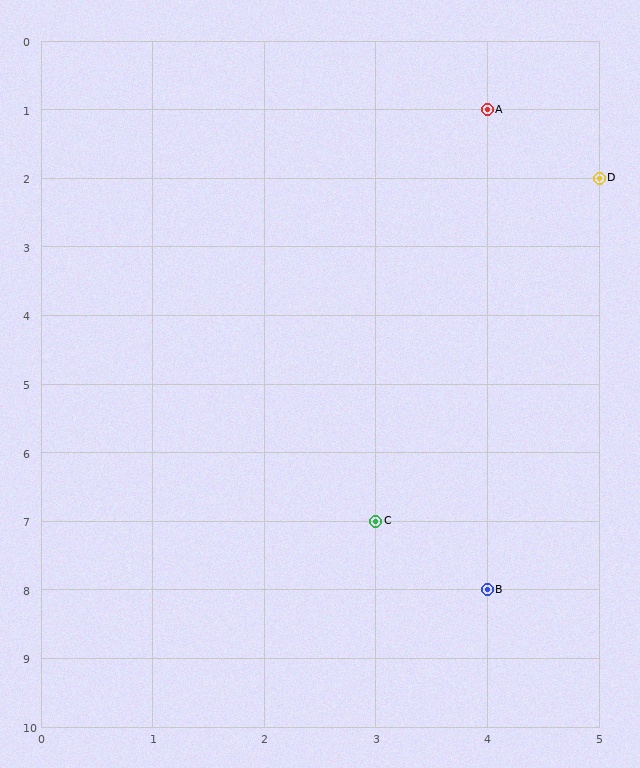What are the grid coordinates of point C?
Point C is at grid coordinates (3, 7).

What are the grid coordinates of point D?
Point D is at grid coordinates (5, 2).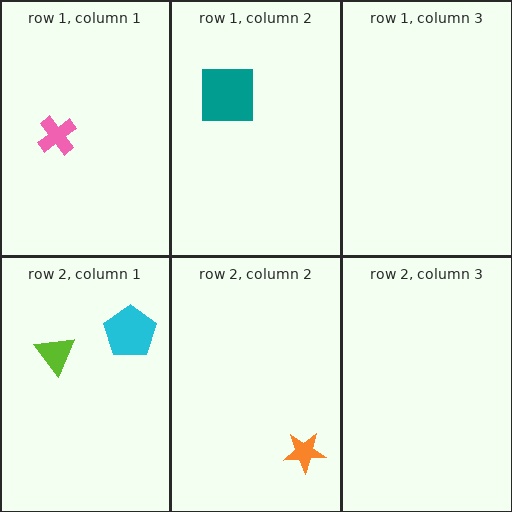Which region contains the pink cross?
The row 1, column 1 region.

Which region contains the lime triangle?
The row 2, column 1 region.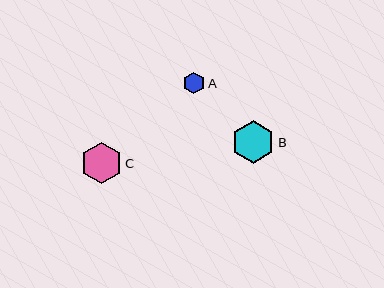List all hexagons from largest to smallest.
From largest to smallest: B, C, A.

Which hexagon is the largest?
Hexagon B is the largest with a size of approximately 43 pixels.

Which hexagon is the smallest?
Hexagon A is the smallest with a size of approximately 22 pixels.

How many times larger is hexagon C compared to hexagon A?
Hexagon C is approximately 1.9 times the size of hexagon A.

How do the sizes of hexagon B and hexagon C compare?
Hexagon B and hexagon C are approximately the same size.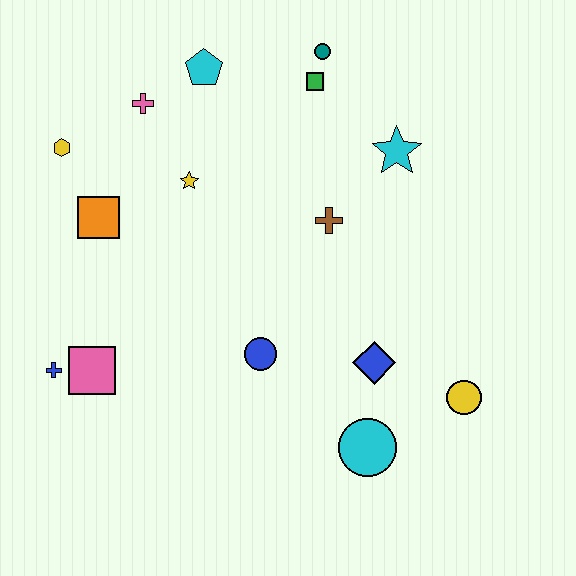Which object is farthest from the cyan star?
The blue cross is farthest from the cyan star.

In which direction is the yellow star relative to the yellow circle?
The yellow star is to the left of the yellow circle.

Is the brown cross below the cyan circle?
No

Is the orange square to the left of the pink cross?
Yes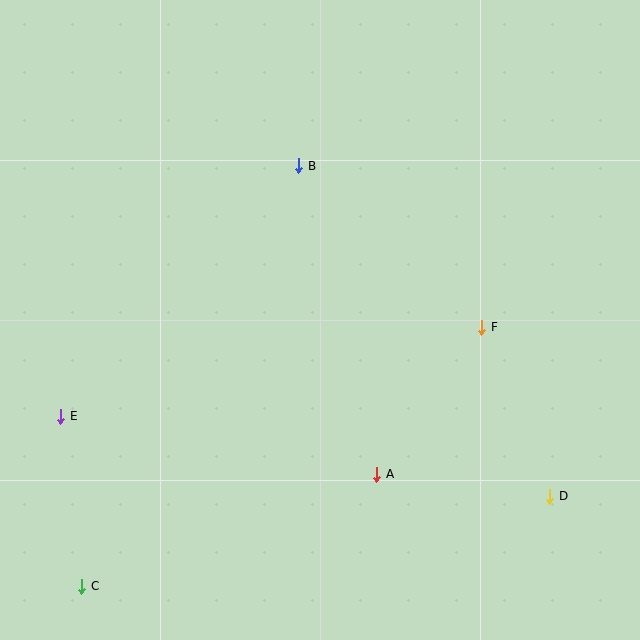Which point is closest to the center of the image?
Point B at (299, 166) is closest to the center.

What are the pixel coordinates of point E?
Point E is at (61, 416).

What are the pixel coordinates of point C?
Point C is at (82, 586).